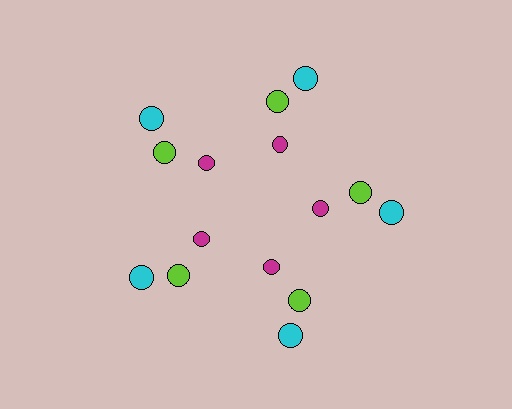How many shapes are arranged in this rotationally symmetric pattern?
There are 15 shapes, arranged in 5 groups of 3.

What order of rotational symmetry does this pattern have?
This pattern has 5-fold rotational symmetry.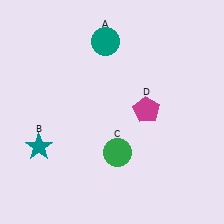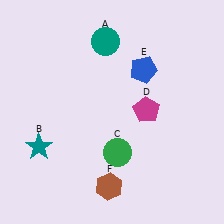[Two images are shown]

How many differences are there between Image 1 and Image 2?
There are 2 differences between the two images.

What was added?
A blue pentagon (E), a brown hexagon (F) were added in Image 2.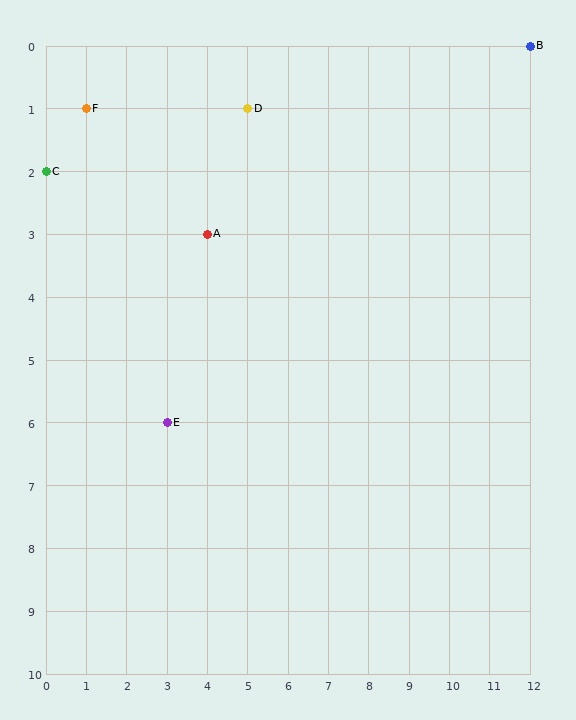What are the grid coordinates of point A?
Point A is at grid coordinates (4, 3).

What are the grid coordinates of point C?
Point C is at grid coordinates (0, 2).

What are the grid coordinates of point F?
Point F is at grid coordinates (1, 1).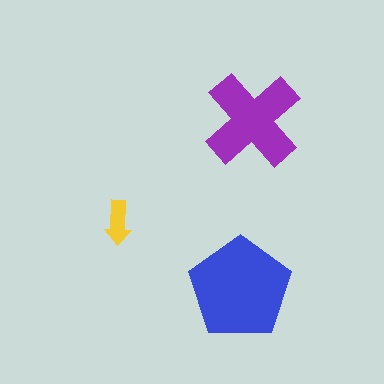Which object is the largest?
The blue pentagon.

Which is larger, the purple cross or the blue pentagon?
The blue pentagon.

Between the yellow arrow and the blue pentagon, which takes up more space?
The blue pentagon.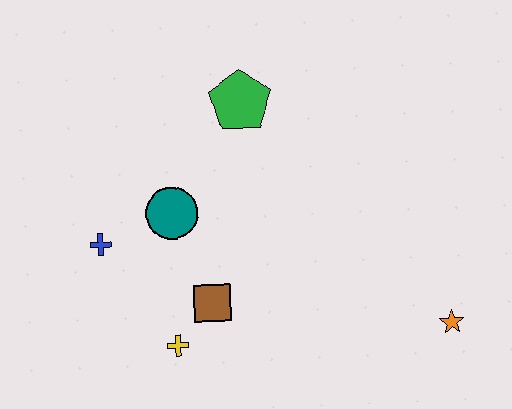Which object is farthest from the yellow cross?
The orange star is farthest from the yellow cross.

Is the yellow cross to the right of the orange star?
No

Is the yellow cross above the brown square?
No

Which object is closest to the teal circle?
The blue cross is closest to the teal circle.